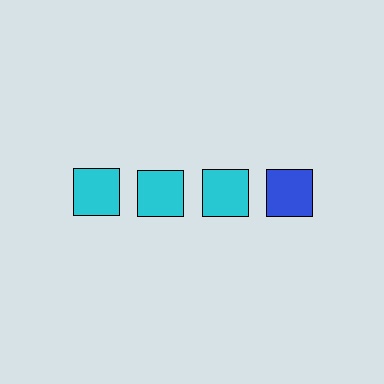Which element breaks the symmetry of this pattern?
The blue square in the top row, second from right column breaks the symmetry. All other shapes are cyan squares.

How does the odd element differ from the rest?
It has a different color: blue instead of cyan.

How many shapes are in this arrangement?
There are 4 shapes arranged in a grid pattern.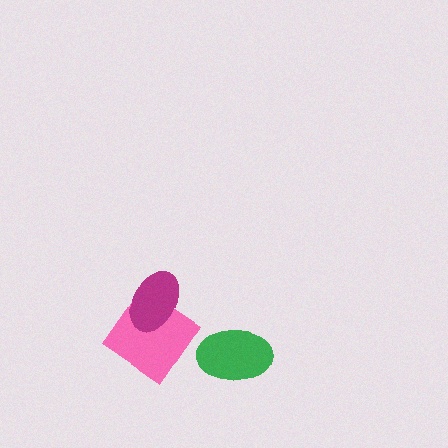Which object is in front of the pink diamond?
The magenta ellipse is in front of the pink diamond.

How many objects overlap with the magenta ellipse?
1 object overlaps with the magenta ellipse.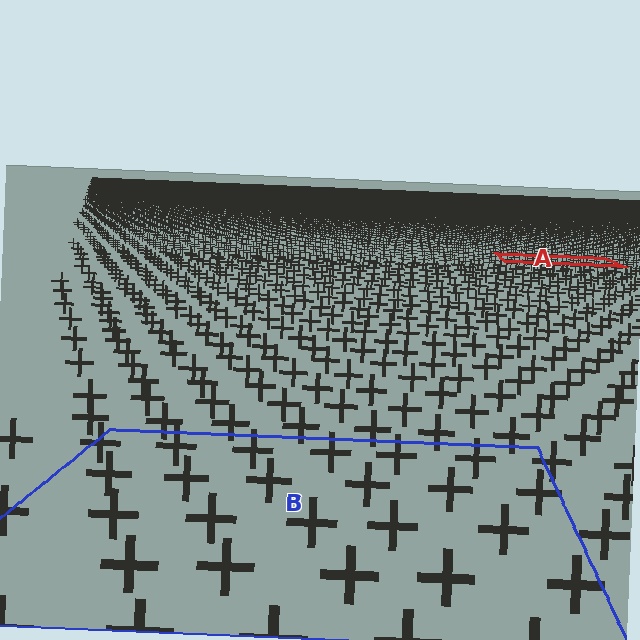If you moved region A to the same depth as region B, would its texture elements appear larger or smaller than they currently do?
They would appear larger. At a closer depth, the same texture elements are projected at a bigger on-screen size.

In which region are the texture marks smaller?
The texture marks are smaller in region A, because it is farther away.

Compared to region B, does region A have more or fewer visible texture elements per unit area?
Region A has more texture elements per unit area — they are packed more densely because it is farther away.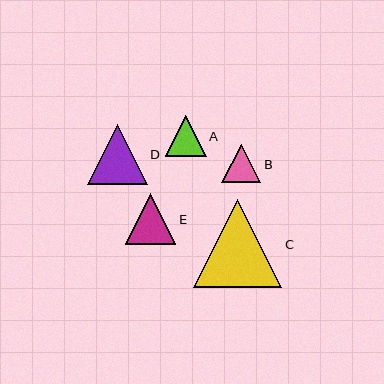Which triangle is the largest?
Triangle C is the largest with a size of approximately 88 pixels.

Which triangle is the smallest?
Triangle B is the smallest with a size of approximately 39 pixels.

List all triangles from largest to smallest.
From largest to smallest: C, D, E, A, B.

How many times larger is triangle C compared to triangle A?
Triangle C is approximately 2.1 times the size of triangle A.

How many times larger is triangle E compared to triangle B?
Triangle E is approximately 1.3 times the size of triangle B.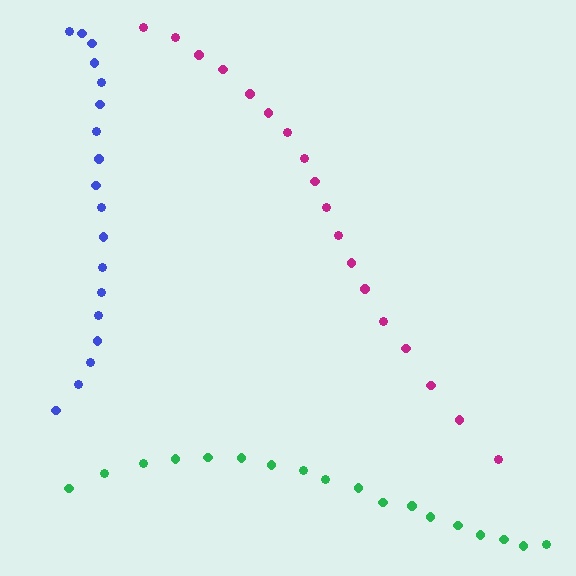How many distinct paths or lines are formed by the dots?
There are 3 distinct paths.